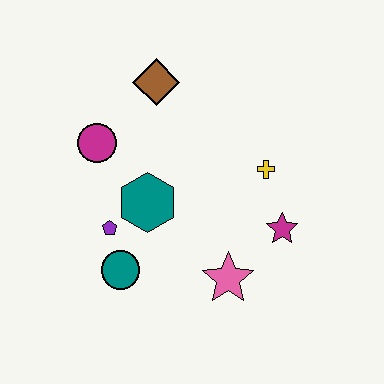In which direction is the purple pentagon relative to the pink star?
The purple pentagon is to the left of the pink star.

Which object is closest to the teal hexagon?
The purple pentagon is closest to the teal hexagon.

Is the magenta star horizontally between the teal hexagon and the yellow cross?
No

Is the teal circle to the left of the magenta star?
Yes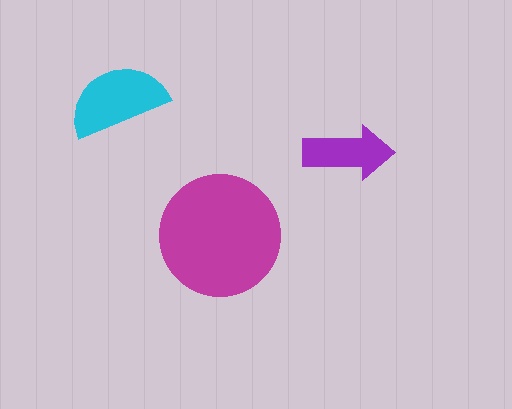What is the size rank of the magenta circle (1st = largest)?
1st.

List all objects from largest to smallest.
The magenta circle, the cyan semicircle, the purple arrow.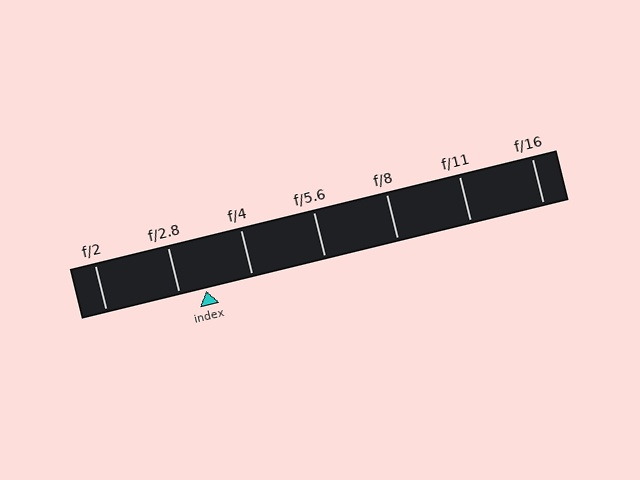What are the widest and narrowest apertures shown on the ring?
The widest aperture shown is f/2 and the narrowest is f/16.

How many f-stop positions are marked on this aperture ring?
There are 7 f-stop positions marked.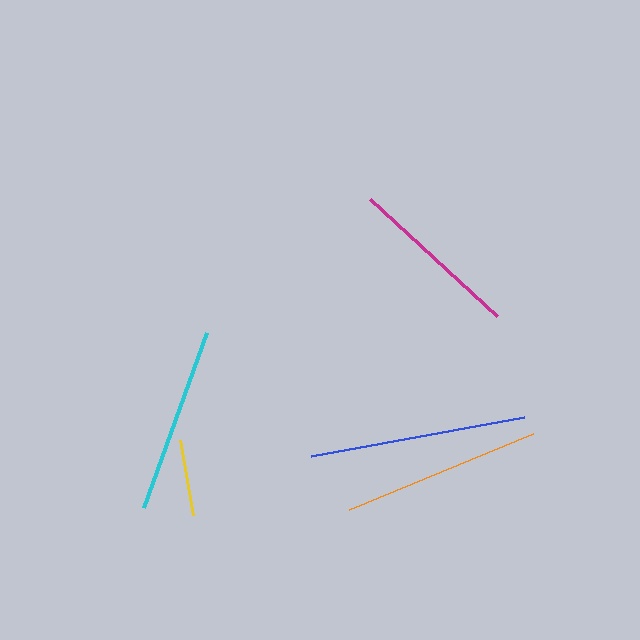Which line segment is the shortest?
The yellow line is the shortest at approximately 76 pixels.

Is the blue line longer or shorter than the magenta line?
The blue line is longer than the magenta line.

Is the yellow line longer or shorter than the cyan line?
The cyan line is longer than the yellow line.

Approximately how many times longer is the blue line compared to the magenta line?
The blue line is approximately 1.2 times the length of the magenta line.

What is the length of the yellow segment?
The yellow segment is approximately 76 pixels long.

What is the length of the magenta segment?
The magenta segment is approximately 173 pixels long.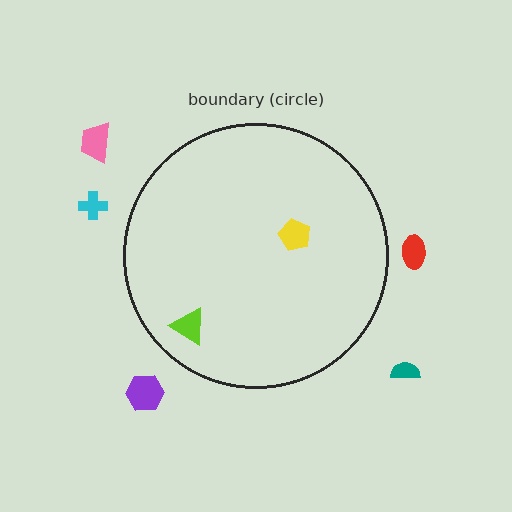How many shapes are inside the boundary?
2 inside, 5 outside.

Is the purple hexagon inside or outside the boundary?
Outside.